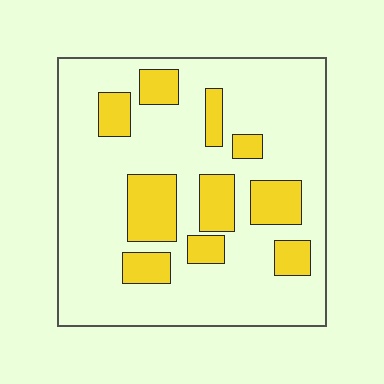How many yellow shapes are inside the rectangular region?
10.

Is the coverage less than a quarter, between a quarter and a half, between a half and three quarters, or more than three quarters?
Less than a quarter.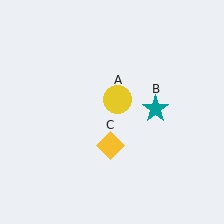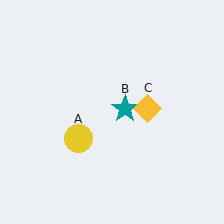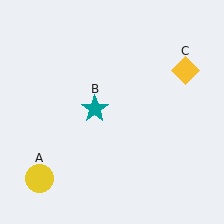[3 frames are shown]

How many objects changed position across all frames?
3 objects changed position: yellow circle (object A), teal star (object B), yellow diamond (object C).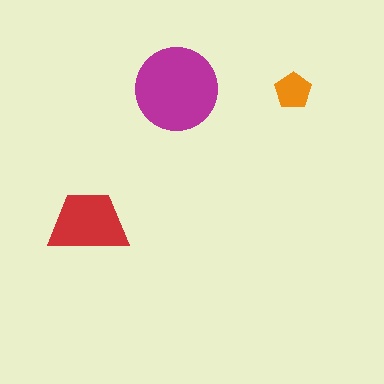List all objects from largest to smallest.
The magenta circle, the red trapezoid, the orange pentagon.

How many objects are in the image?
There are 3 objects in the image.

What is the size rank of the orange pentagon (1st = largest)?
3rd.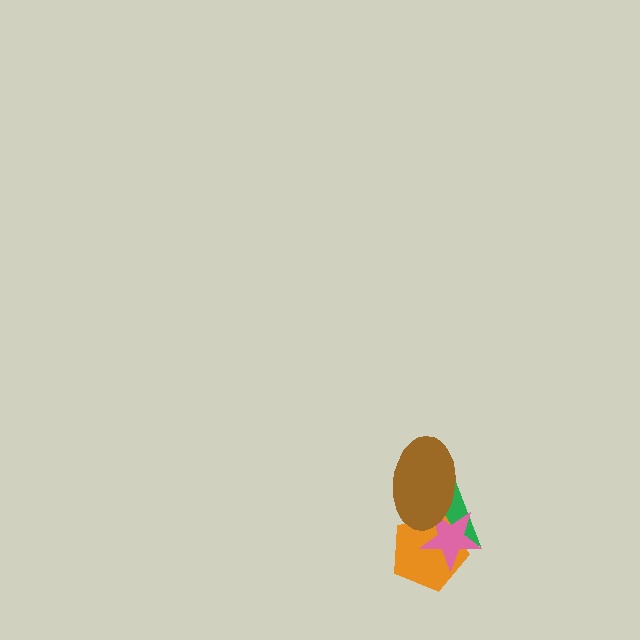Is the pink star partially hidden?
Yes, it is partially covered by another shape.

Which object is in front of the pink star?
The brown ellipse is in front of the pink star.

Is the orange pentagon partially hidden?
Yes, it is partially covered by another shape.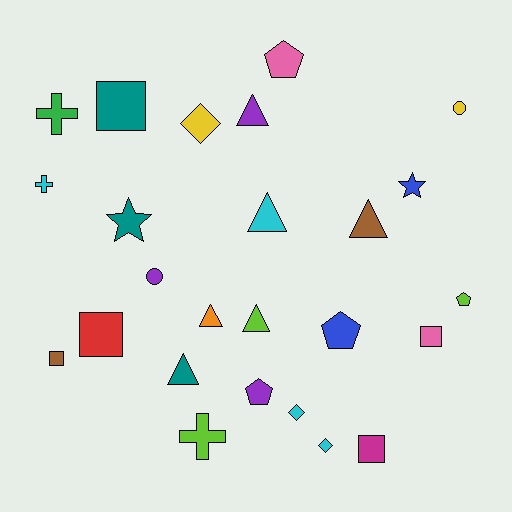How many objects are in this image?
There are 25 objects.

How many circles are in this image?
There are 2 circles.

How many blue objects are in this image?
There are 2 blue objects.